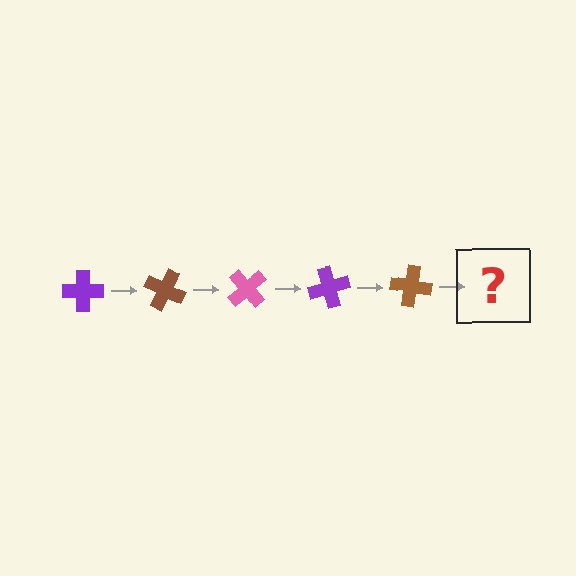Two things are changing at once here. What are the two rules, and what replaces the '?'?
The two rules are that it rotates 25 degrees each step and the color cycles through purple, brown, and pink. The '?' should be a pink cross, rotated 125 degrees from the start.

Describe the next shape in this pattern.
It should be a pink cross, rotated 125 degrees from the start.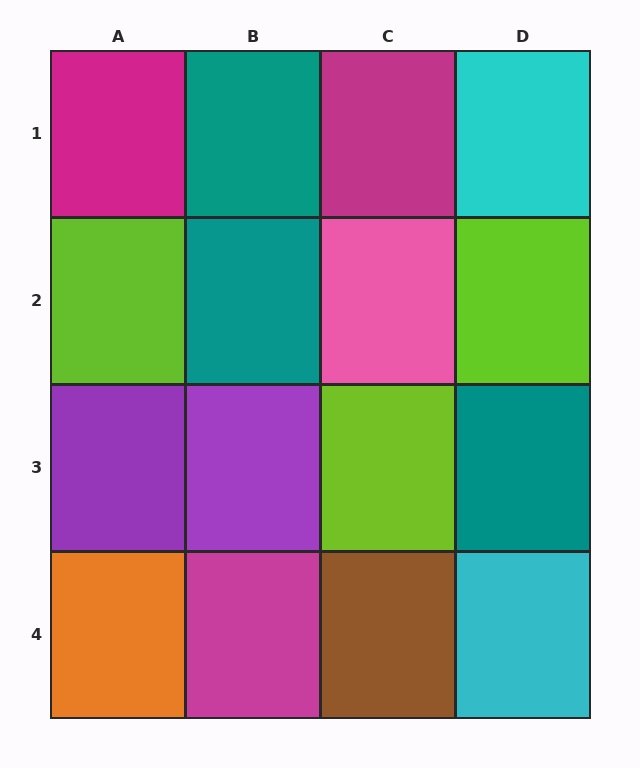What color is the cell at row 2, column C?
Pink.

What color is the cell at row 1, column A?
Magenta.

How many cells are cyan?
2 cells are cyan.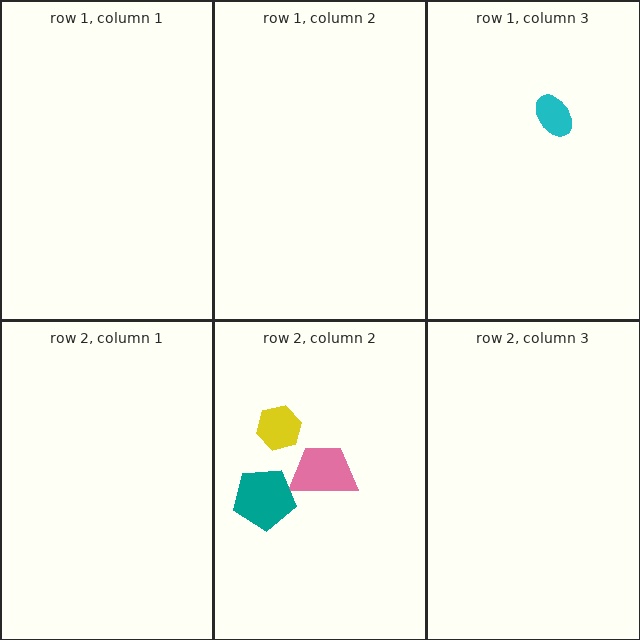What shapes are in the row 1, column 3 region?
The cyan ellipse.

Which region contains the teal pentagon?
The row 2, column 2 region.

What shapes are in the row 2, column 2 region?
The pink trapezoid, the teal pentagon, the yellow hexagon.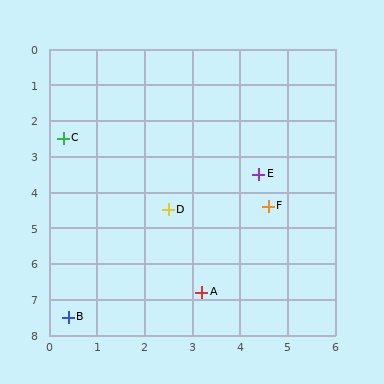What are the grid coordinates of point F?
Point F is at approximately (4.6, 4.4).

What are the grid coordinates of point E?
Point E is at approximately (4.4, 3.5).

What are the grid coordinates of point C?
Point C is at approximately (0.3, 2.5).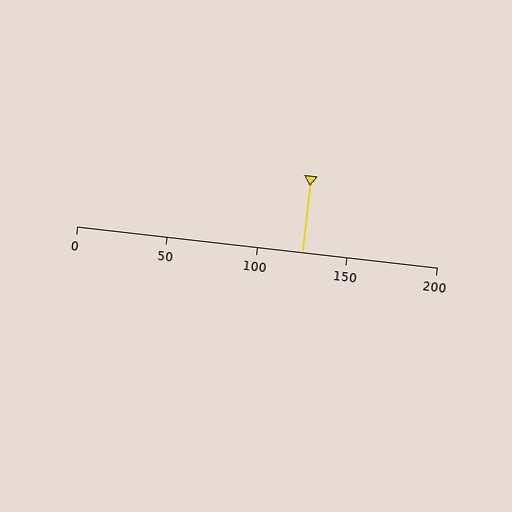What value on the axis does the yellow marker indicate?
The marker indicates approximately 125.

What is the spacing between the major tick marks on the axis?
The major ticks are spaced 50 apart.